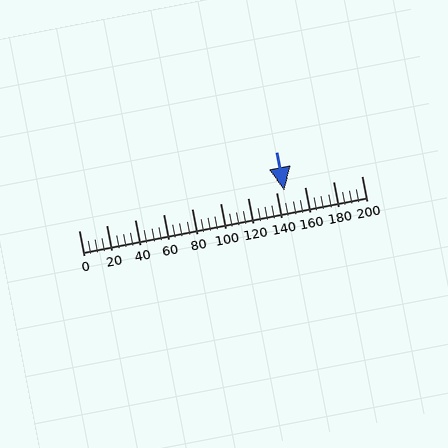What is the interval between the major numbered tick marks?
The major tick marks are spaced 20 units apart.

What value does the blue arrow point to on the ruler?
The blue arrow points to approximately 145.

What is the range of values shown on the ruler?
The ruler shows values from 0 to 200.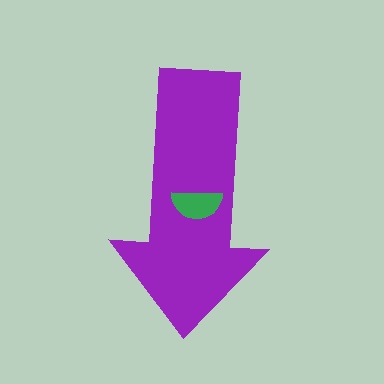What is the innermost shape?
The green semicircle.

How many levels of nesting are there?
2.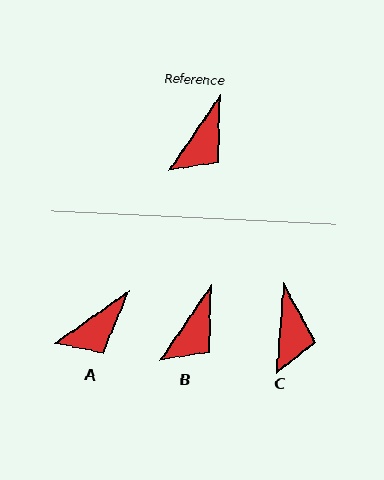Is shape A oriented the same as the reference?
No, it is off by about 21 degrees.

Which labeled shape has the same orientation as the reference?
B.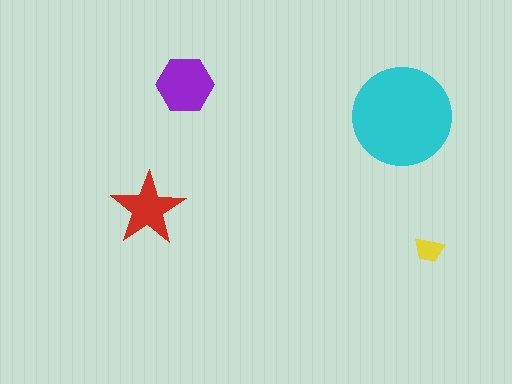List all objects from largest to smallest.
The cyan circle, the purple hexagon, the red star, the yellow trapezoid.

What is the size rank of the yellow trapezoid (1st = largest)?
4th.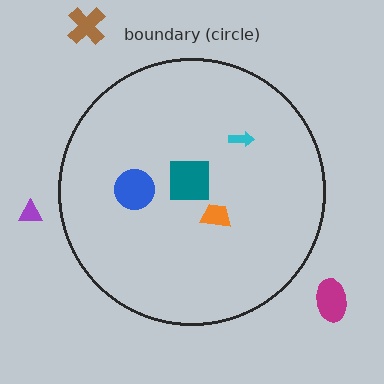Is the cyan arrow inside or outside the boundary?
Inside.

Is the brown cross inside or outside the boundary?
Outside.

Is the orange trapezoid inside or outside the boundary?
Inside.